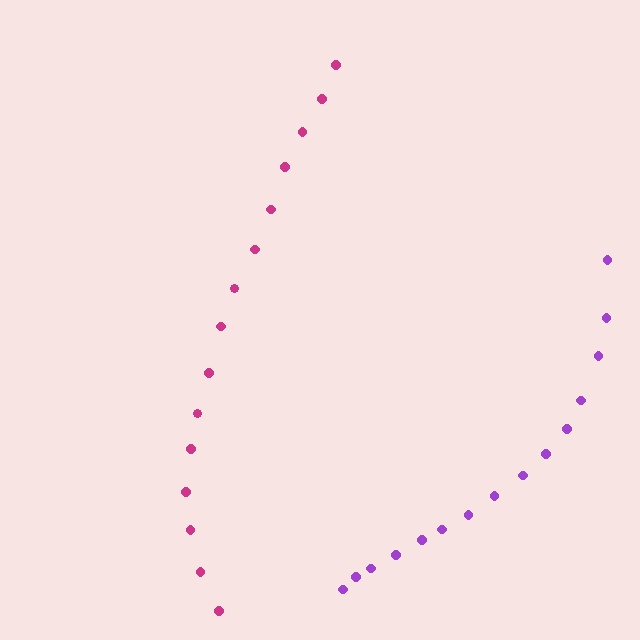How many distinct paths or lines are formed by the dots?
There are 2 distinct paths.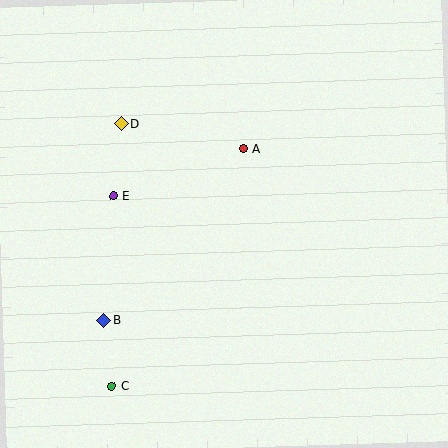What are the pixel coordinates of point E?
Point E is at (113, 196).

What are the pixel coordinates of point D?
Point D is at (121, 124).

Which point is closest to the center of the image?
Point A at (243, 149) is closest to the center.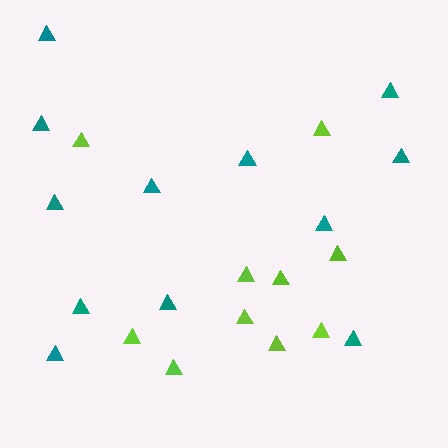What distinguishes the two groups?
There are 2 groups: one group of teal triangles (12) and one group of lime triangles (10).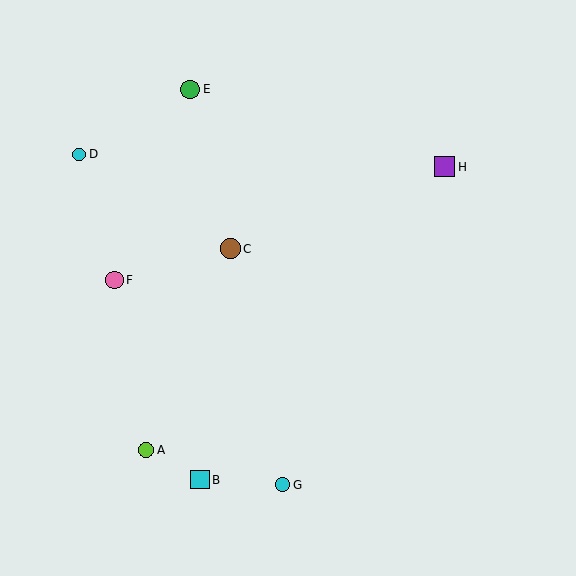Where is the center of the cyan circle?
The center of the cyan circle is at (283, 485).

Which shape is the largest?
The purple square (labeled H) is the largest.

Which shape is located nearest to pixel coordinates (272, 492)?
The cyan circle (labeled G) at (283, 485) is nearest to that location.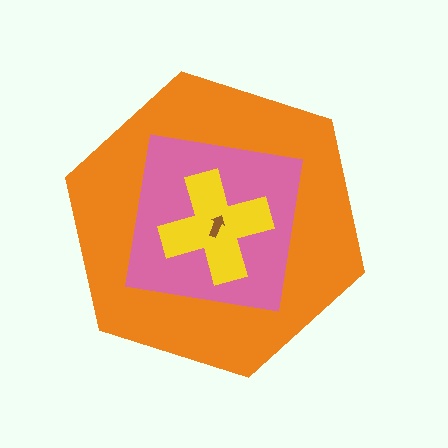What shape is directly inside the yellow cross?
The brown arrow.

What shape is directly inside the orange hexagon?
The pink square.